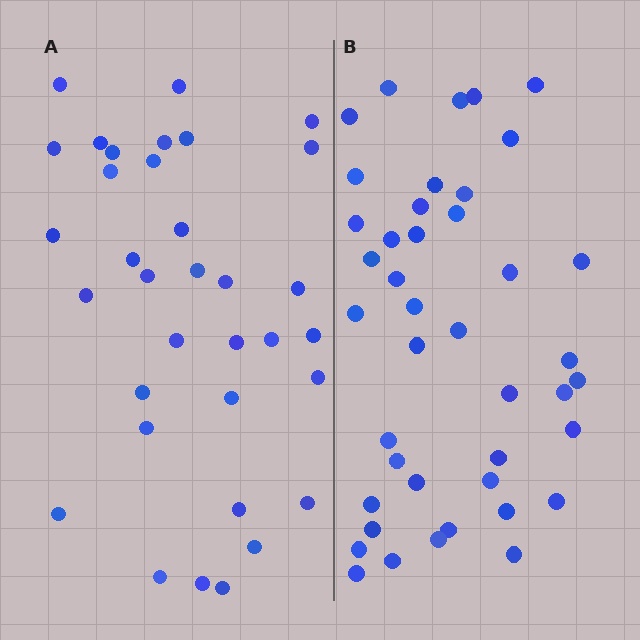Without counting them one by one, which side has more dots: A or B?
Region B (the right region) has more dots.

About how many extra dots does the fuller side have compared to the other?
Region B has roughly 8 or so more dots than region A.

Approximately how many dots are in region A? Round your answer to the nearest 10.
About 30 dots. (The exact count is 34, which rounds to 30.)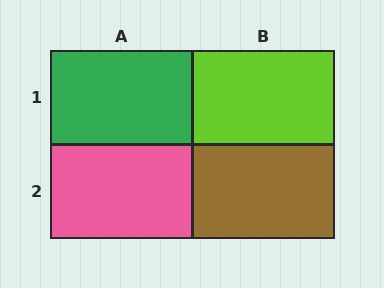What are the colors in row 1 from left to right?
Green, lime.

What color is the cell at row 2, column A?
Pink.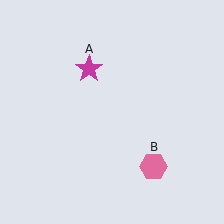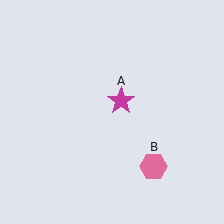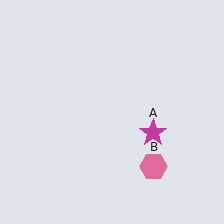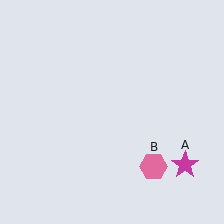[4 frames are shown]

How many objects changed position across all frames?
1 object changed position: magenta star (object A).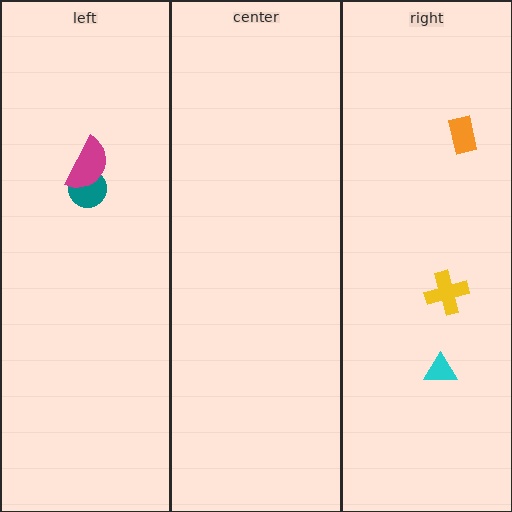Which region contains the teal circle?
The left region.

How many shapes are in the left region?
2.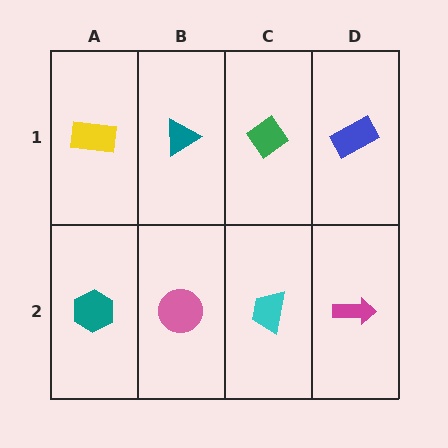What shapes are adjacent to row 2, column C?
A green diamond (row 1, column C), a pink circle (row 2, column B), a magenta arrow (row 2, column D).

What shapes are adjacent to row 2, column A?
A yellow rectangle (row 1, column A), a pink circle (row 2, column B).